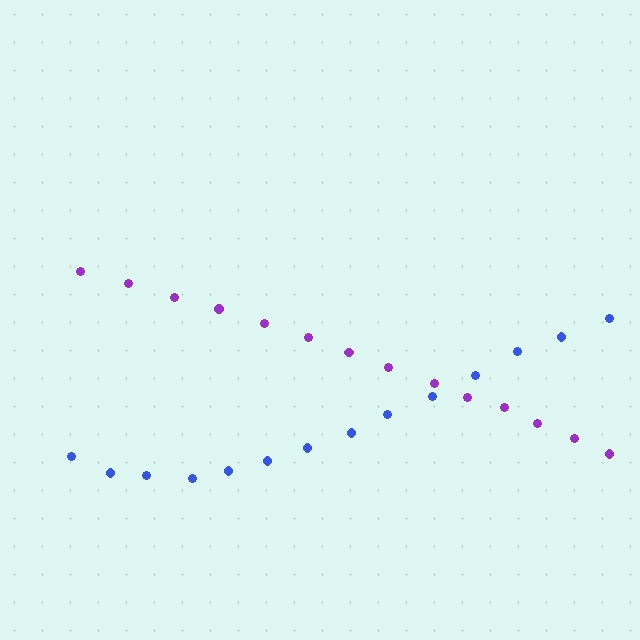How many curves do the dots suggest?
There are 2 distinct paths.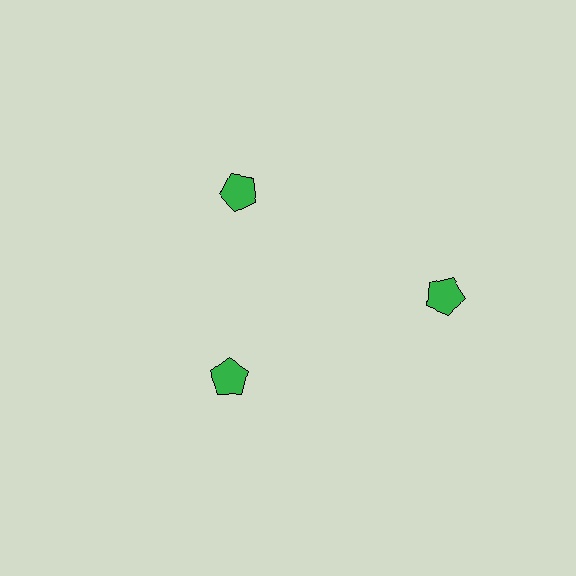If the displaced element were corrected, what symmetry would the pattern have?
It would have 3-fold rotational symmetry — the pattern would map onto itself every 120 degrees.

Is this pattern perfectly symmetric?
No. The 3 green pentagons are arranged in a ring, but one element near the 3 o'clock position is pushed outward from the center, breaking the 3-fold rotational symmetry.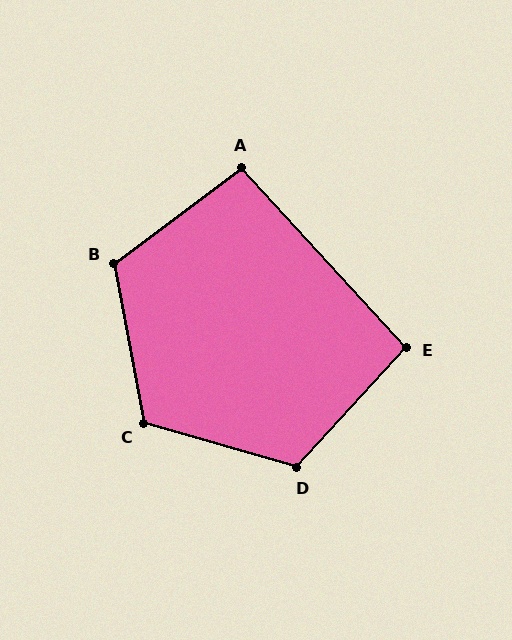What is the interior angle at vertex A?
Approximately 96 degrees (obtuse).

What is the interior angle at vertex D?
Approximately 116 degrees (obtuse).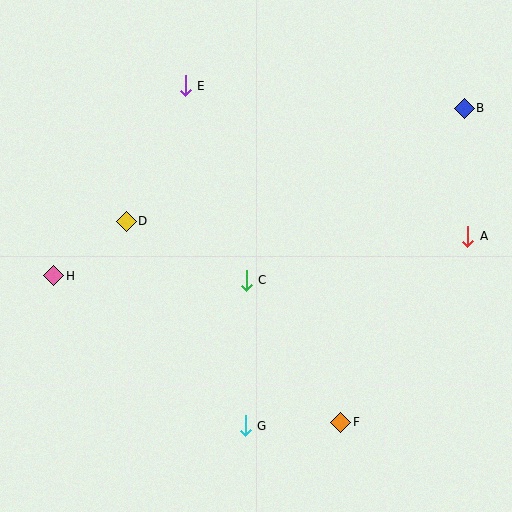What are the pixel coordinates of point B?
Point B is at (464, 108).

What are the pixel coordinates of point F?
Point F is at (341, 422).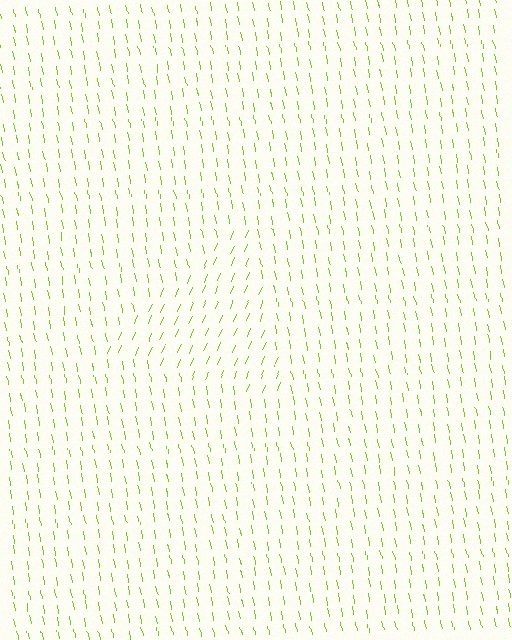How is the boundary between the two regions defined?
The boundary is defined purely by a change in line orientation (approximately 32 degrees difference). All lines are the same color and thickness.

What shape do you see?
I see a triangle.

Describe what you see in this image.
The image is filled with small lime line segments. A triangle region in the image has lines oriented differently from the surrounding lines, creating a visible texture boundary.